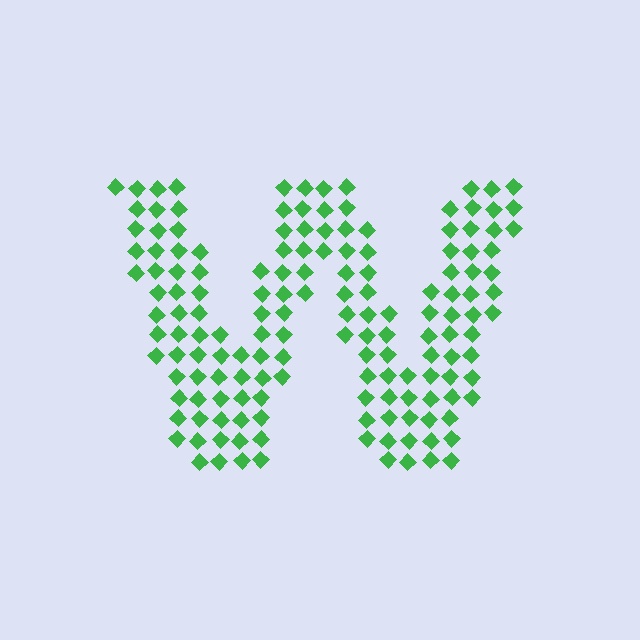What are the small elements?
The small elements are diamonds.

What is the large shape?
The large shape is the letter W.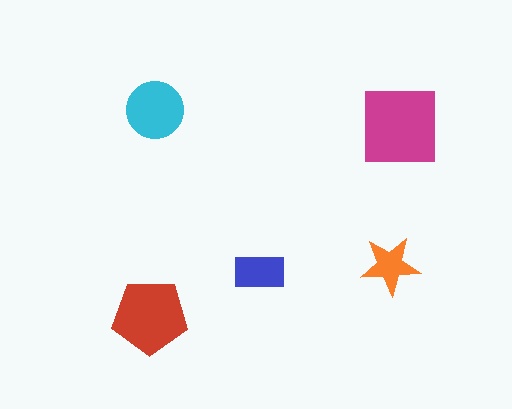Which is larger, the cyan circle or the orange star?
The cyan circle.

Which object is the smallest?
The orange star.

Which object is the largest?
The magenta square.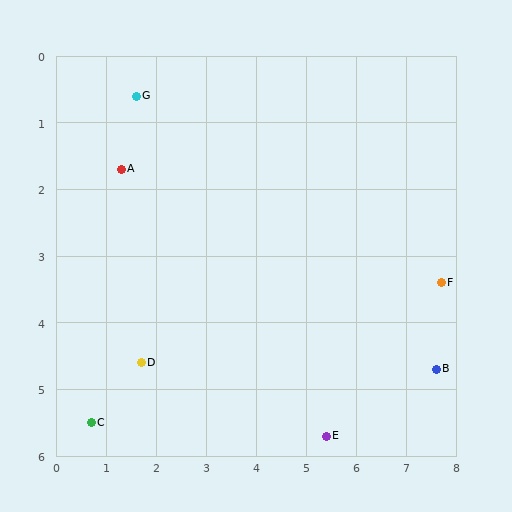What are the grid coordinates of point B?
Point B is at approximately (7.6, 4.7).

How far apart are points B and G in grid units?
Points B and G are about 7.3 grid units apart.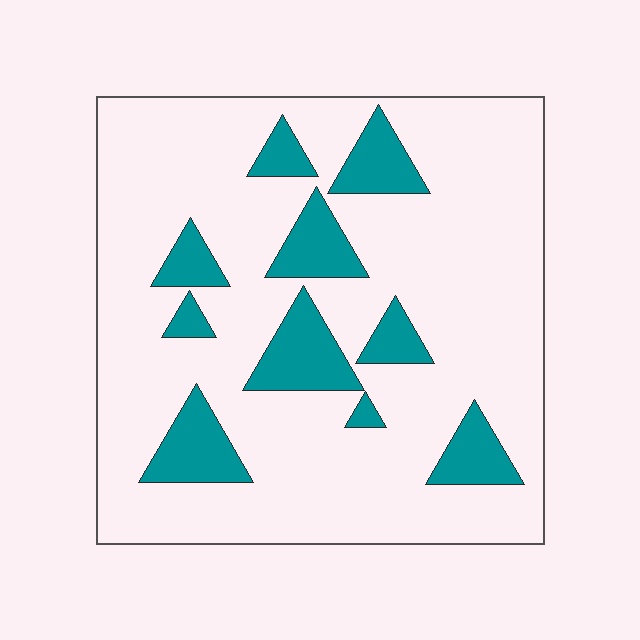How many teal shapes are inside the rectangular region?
10.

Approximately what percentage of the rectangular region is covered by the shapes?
Approximately 20%.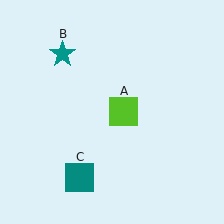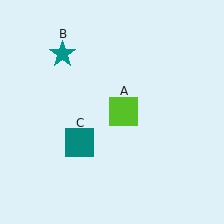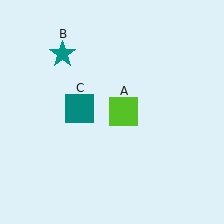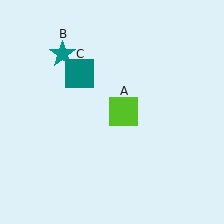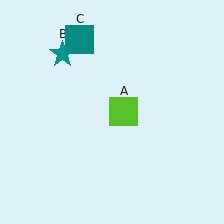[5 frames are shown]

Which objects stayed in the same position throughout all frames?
Lime square (object A) and teal star (object B) remained stationary.